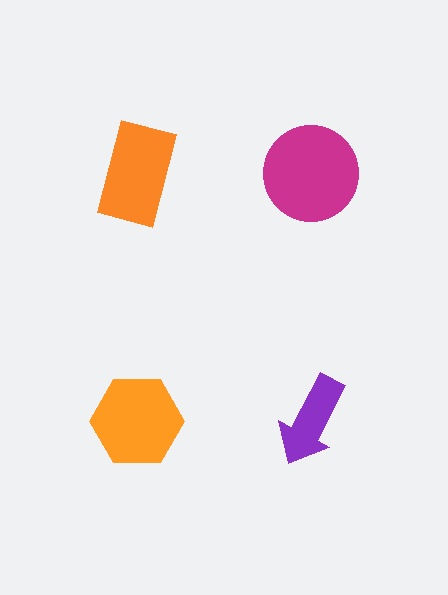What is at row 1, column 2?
A magenta circle.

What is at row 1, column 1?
An orange rectangle.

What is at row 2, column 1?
An orange hexagon.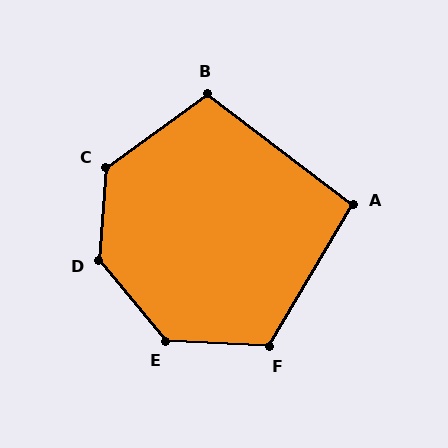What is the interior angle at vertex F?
Approximately 118 degrees (obtuse).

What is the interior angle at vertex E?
Approximately 133 degrees (obtuse).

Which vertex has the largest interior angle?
D, at approximately 135 degrees.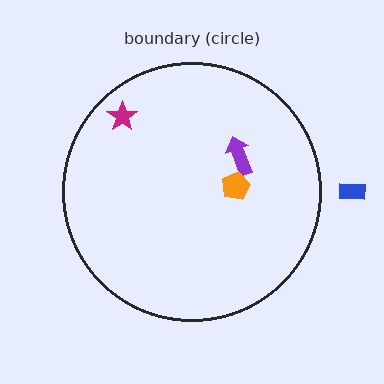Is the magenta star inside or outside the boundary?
Inside.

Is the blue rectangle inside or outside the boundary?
Outside.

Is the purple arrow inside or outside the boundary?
Inside.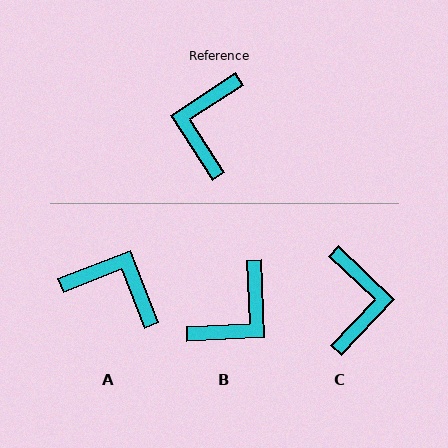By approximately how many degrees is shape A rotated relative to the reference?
Approximately 102 degrees clockwise.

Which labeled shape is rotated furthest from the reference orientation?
C, about 167 degrees away.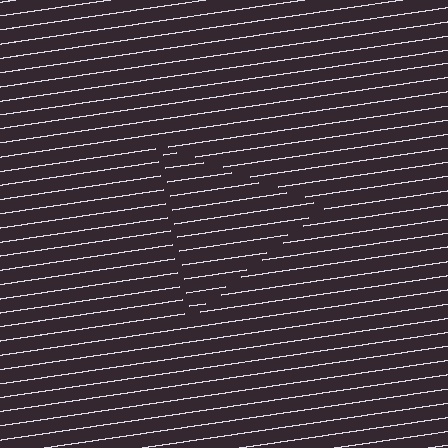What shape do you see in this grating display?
An illusory triangle. The interior of the shape contains the same grating, shifted by half a period — the contour is defined by the phase discontinuity where line-ends from the inner and outer gratings abut.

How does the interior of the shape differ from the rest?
The interior of the shape contains the same grating, shifted by half a period — the contour is defined by the phase discontinuity where line-ends from the inner and outer gratings abut.